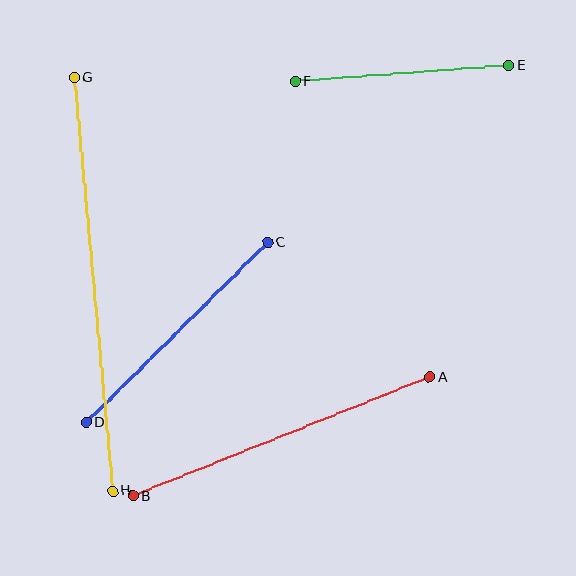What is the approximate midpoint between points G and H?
The midpoint is at approximately (94, 284) pixels.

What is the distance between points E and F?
The distance is approximately 214 pixels.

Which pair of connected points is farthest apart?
Points G and H are farthest apart.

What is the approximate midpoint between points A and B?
The midpoint is at approximately (281, 437) pixels.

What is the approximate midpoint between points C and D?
The midpoint is at approximately (177, 332) pixels.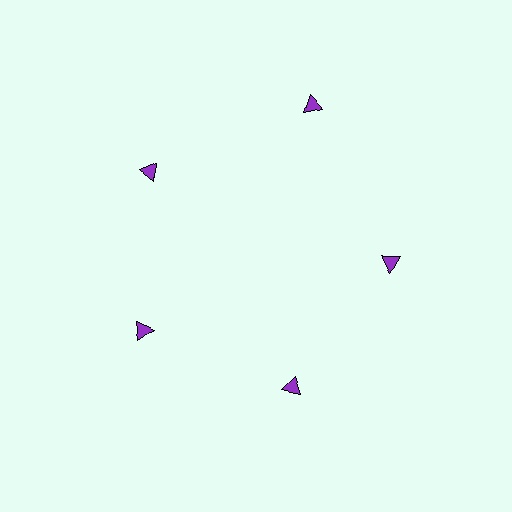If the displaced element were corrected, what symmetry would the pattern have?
It would have 5-fold rotational symmetry — the pattern would map onto itself every 72 degrees.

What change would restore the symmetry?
The symmetry would be restored by moving it inward, back onto the ring so that all 5 triangles sit at equal angles and equal distance from the center.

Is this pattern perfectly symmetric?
No. The 5 purple triangles are arranged in a ring, but one element near the 1 o'clock position is pushed outward from the center, breaking the 5-fold rotational symmetry.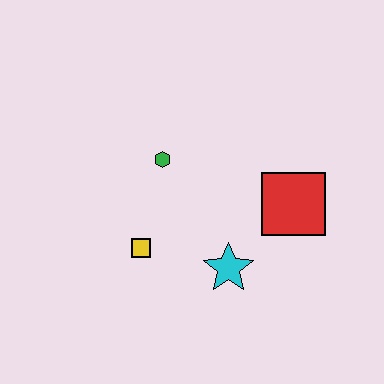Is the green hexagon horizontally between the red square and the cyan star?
No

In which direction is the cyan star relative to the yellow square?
The cyan star is to the right of the yellow square.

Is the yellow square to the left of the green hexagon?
Yes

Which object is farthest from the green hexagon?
The red square is farthest from the green hexagon.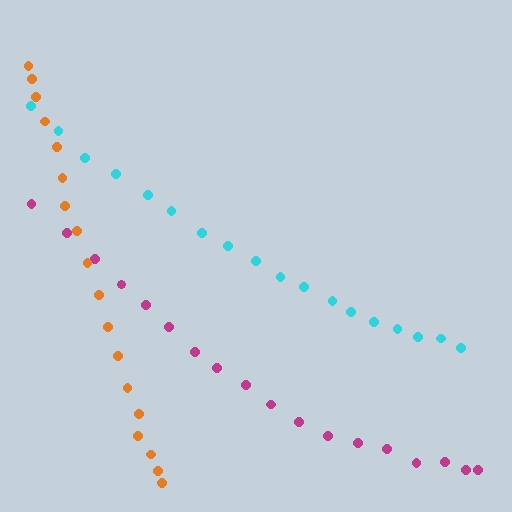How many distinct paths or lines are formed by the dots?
There are 3 distinct paths.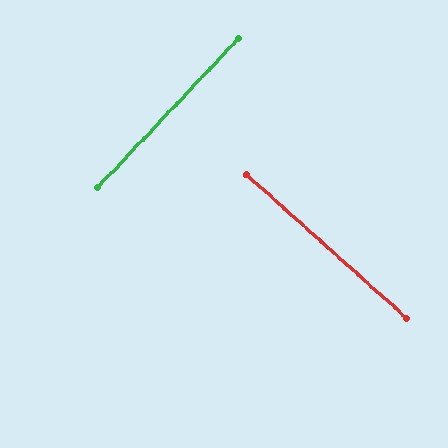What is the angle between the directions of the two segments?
Approximately 89 degrees.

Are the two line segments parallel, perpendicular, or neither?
Perpendicular — they meet at approximately 89°.